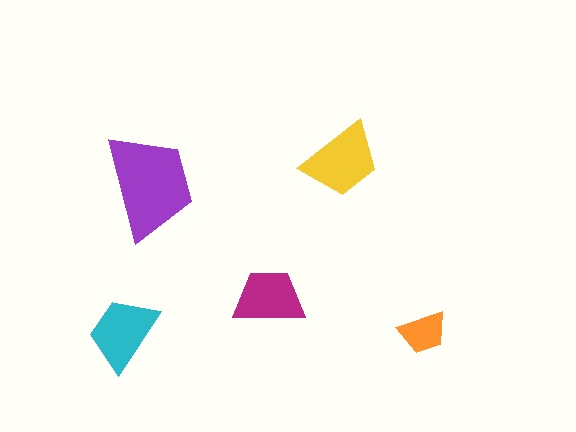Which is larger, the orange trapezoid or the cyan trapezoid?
The cyan one.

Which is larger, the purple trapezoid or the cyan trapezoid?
The purple one.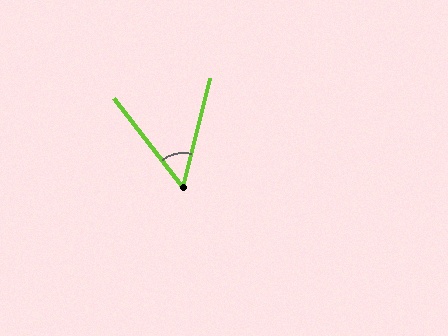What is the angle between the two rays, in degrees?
Approximately 52 degrees.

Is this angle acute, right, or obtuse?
It is acute.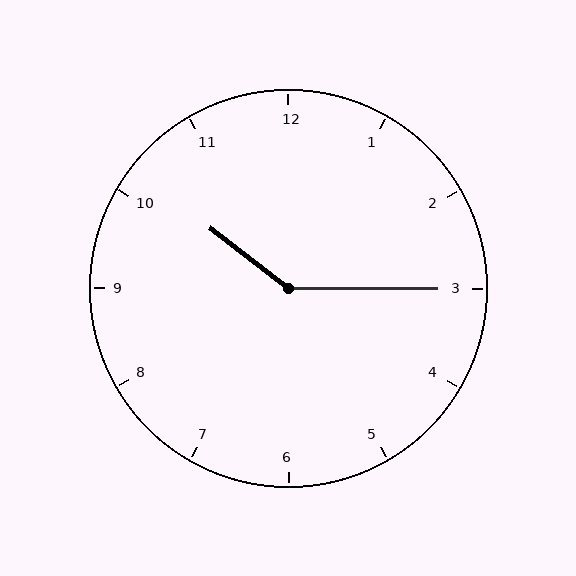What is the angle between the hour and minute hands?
Approximately 142 degrees.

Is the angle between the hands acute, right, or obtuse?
It is obtuse.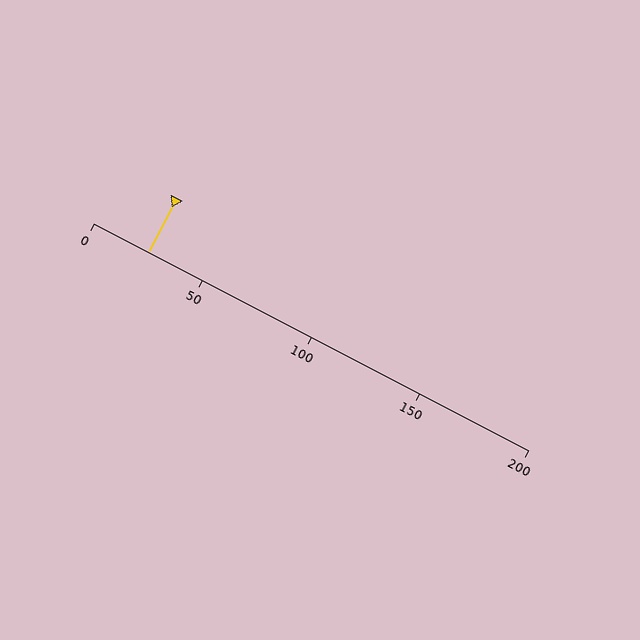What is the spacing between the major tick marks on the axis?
The major ticks are spaced 50 apart.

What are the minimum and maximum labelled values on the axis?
The axis runs from 0 to 200.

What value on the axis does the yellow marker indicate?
The marker indicates approximately 25.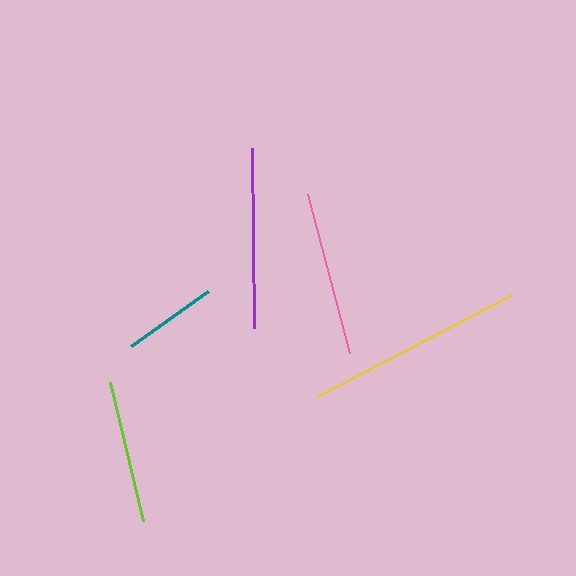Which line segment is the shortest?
The teal line is the shortest at approximately 94 pixels.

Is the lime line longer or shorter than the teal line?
The lime line is longer than the teal line.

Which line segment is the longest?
The yellow line is the longest at approximately 218 pixels.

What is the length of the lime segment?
The lime segment is approximately 144 pixels long.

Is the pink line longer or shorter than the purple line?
The purple line is longer than the pink line.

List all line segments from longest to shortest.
From longest to shortest: yellow, purple, pink, lime, teal.